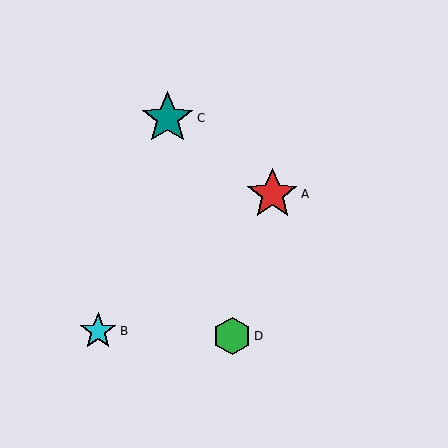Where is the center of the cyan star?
The center of the cyan star is at (98, 331).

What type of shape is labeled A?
Shape A is a red star.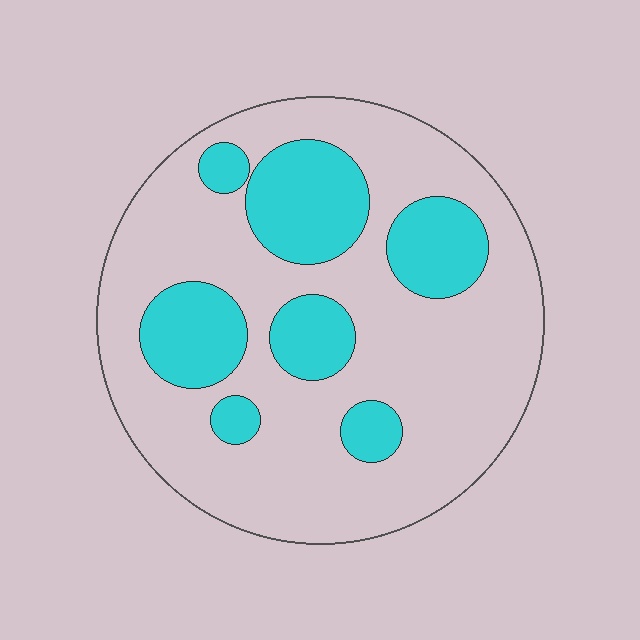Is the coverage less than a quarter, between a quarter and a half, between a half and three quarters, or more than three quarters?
Between a quarter and a half.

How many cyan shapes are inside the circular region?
7.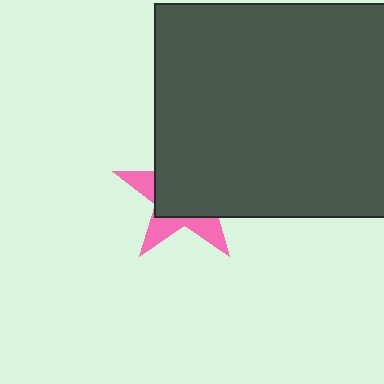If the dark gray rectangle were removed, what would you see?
You would see the complete pink star.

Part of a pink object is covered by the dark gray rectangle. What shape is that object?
It is a star.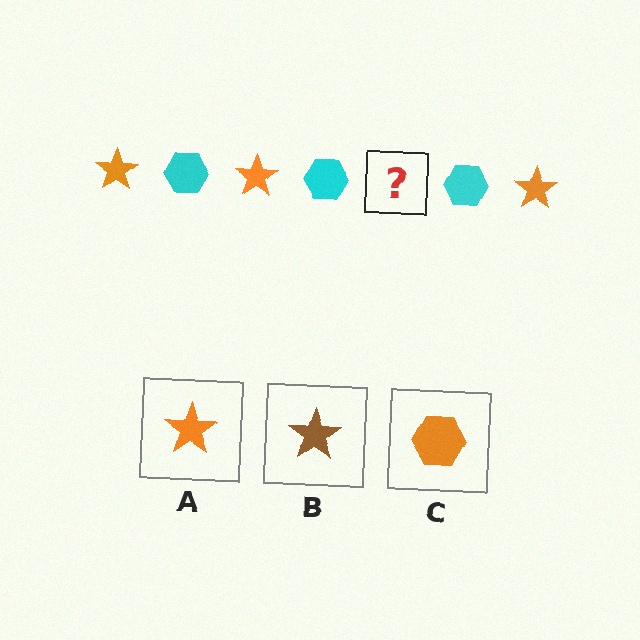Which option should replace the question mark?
Option A.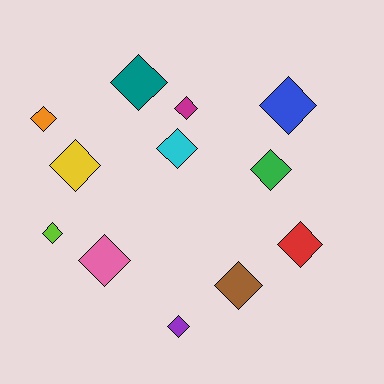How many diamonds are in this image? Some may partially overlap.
There are 12 diamonds.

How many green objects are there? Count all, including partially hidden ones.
There is 1 green object.